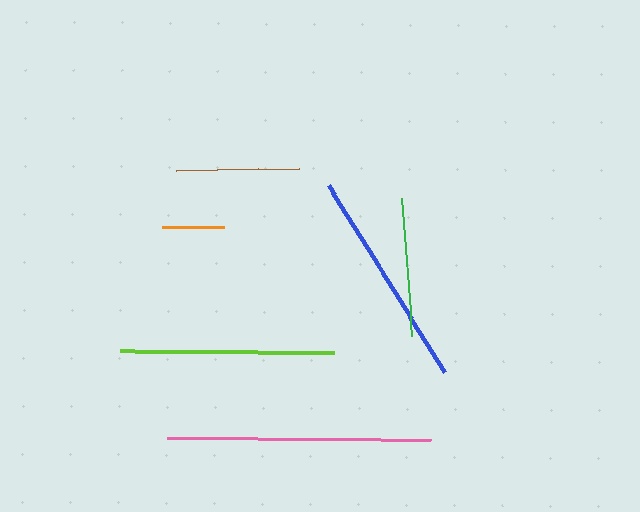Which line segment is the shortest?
The orange line is the shortest at approximately 61 pixels.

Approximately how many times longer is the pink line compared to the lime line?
The pink line is approximately 1.2 times the length of the lime line.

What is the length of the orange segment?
The orange segment is approximately 61 pixels long.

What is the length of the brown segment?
The brown segment is approximately 123 pixels long.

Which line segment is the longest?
The pink line is the longest at approximately 265 pixels.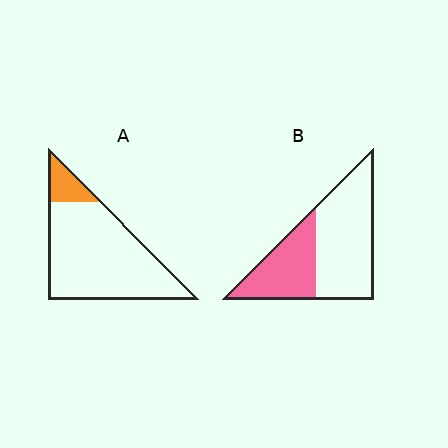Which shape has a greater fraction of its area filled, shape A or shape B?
Shape B.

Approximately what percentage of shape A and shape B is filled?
A is approximately 15% and B is approximately 40%.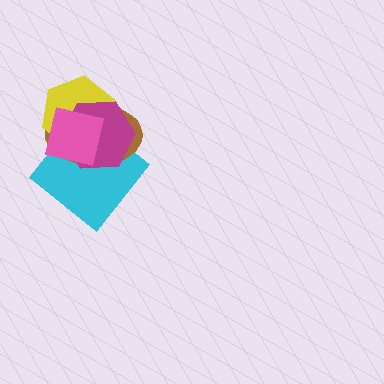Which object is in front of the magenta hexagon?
The pink square is in front of the magenta hexagon.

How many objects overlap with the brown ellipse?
4 objects overlap with the brown ellipse.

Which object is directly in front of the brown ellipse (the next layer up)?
The yellow hexagon is directly in front of the brown ellipse.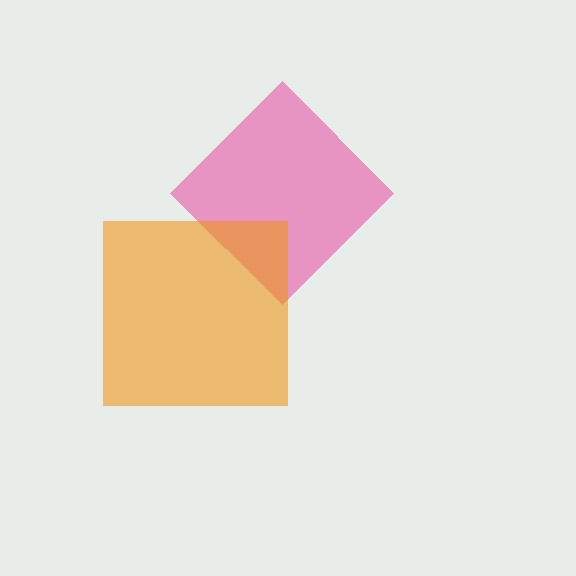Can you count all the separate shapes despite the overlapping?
Yes, there are 2 separate shapes.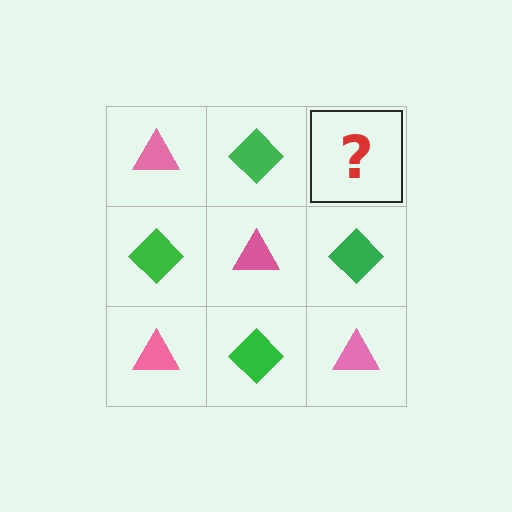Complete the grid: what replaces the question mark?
The question mark should be replaced with a pink triangle.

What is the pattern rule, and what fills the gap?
The rule is that it alternates pink triangle and green diamond in a checkerboard pattern. The gap should be filled with a pink triangle.